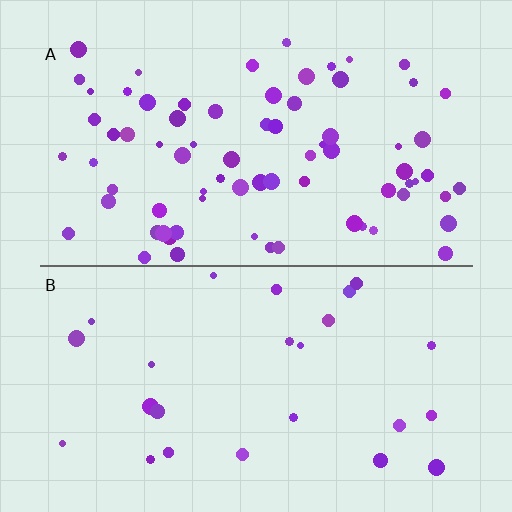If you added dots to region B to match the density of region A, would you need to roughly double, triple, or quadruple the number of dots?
Approximately triple.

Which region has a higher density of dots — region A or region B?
A (the top).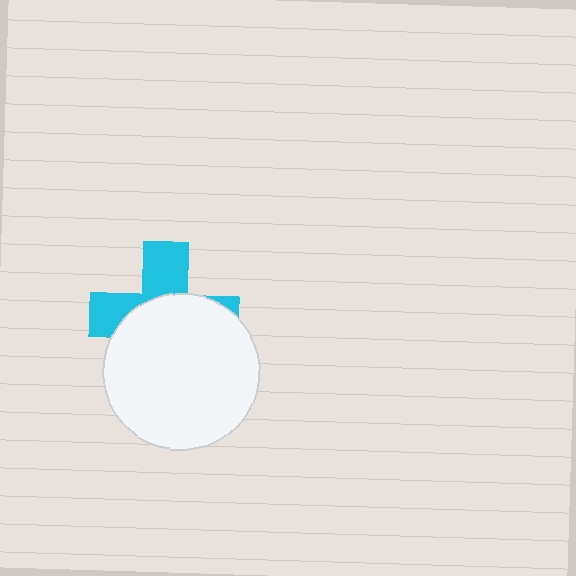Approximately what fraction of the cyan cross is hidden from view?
Roughly 61% of the cyan cross is hidden behind the white circle.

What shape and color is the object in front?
The object in front is a white circle.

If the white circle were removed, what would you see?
You would see the complete cyan cross.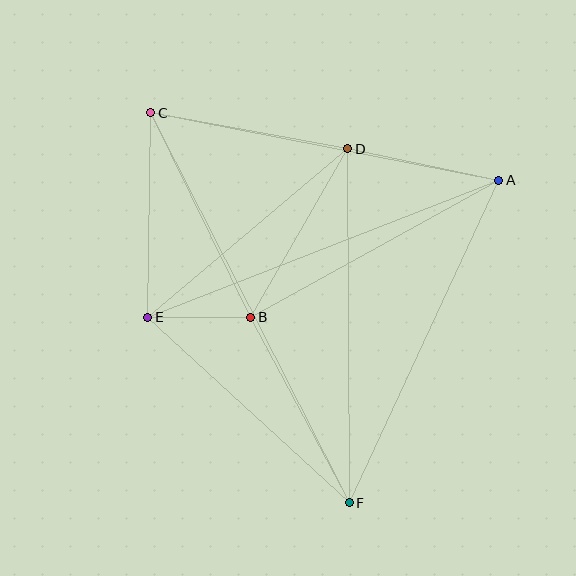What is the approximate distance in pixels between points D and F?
The distance between D and F is approximately 354 pixels.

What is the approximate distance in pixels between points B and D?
The distance between B and D is approximately 194 pixels.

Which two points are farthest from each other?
Points C and F are farthest from each other.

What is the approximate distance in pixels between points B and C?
The distance between B and C is approximately 228 pixels.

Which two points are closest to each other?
Points B and E are closest to each other.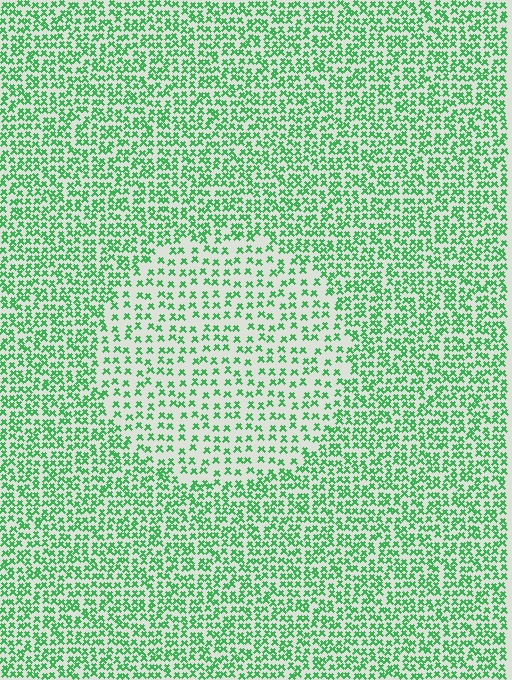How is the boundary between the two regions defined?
The boundary is defined by a change in element density (approximately 1.8x ratio). All elements are the same color, size, and shape.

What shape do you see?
I see a circle.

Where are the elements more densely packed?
The elements are more densely packed outside the circle boundary.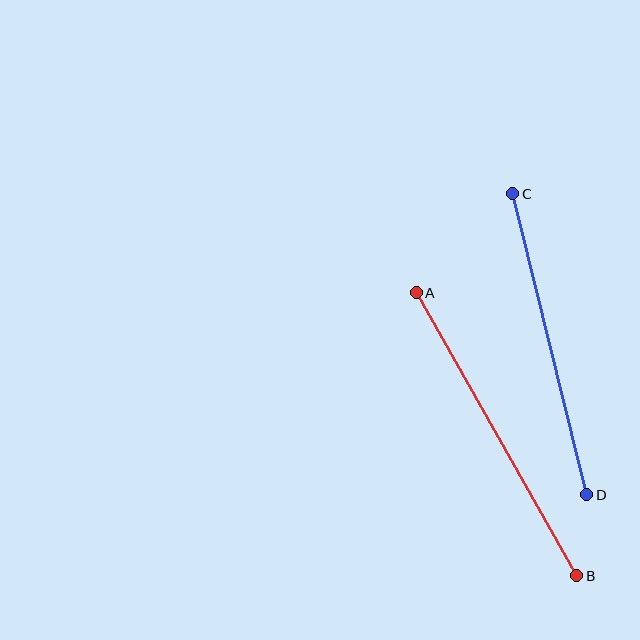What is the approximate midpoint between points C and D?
The midpoint is at approximately (550, 344) pixels.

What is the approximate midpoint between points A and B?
The midpoint is at approximately (497, 434) pixels.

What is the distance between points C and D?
The distance is approximately 310 pixels.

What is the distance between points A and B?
The distance is approximately 325 pixels.